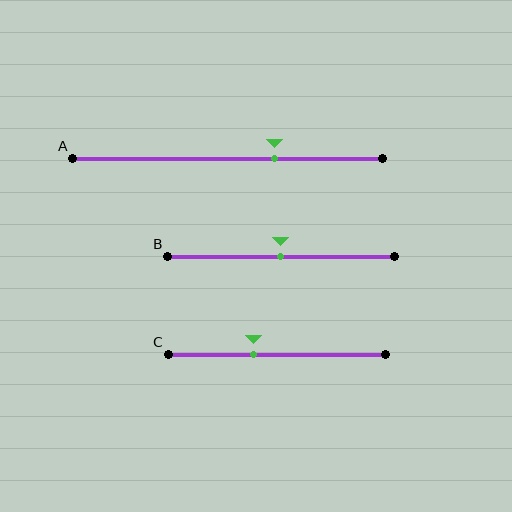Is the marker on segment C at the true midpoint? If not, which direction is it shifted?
No, the marker on segment C is shifted to the left by about 11% of the segment length.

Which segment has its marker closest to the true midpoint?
Segment B has its marker closest to the true midpoint.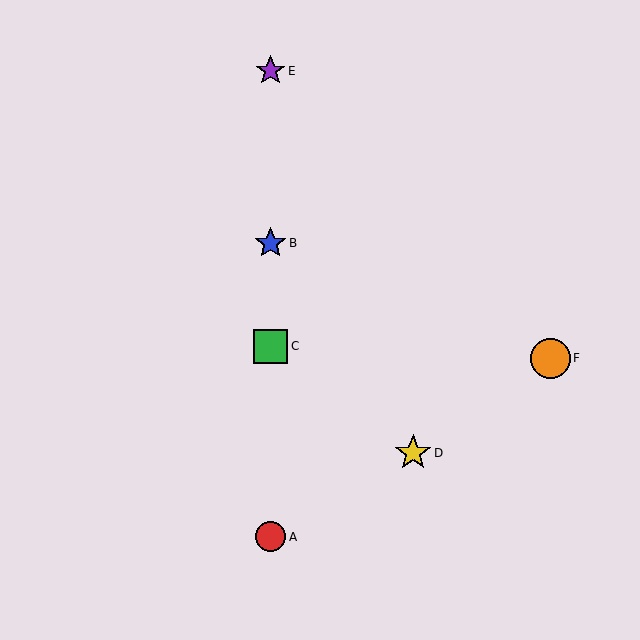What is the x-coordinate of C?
Object C is at x≈270.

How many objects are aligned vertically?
4 objects (A, B, C, E) are aligned vertically.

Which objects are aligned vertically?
Objects A, B, C, E are aligned vertically.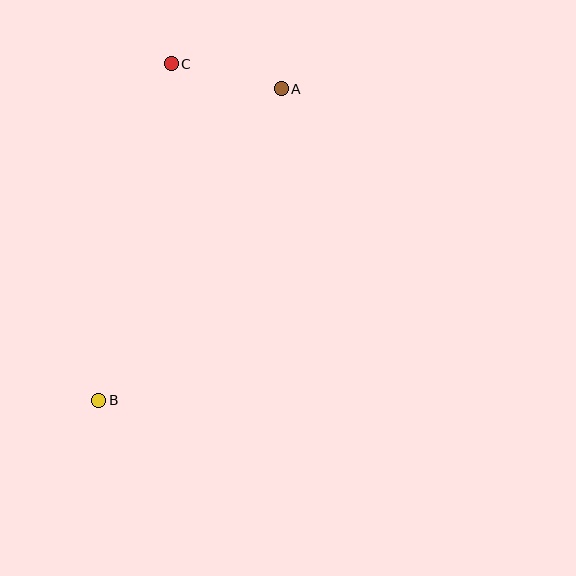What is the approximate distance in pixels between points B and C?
The distance between B and C is approximately 344 pixels.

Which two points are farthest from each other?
Points A and B are farthest from each other.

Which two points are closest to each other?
Points A and C are closest to each other.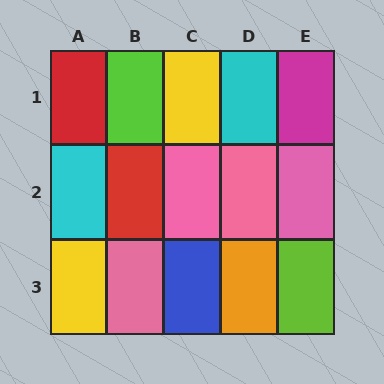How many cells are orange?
1 cell is orange.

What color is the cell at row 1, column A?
Red.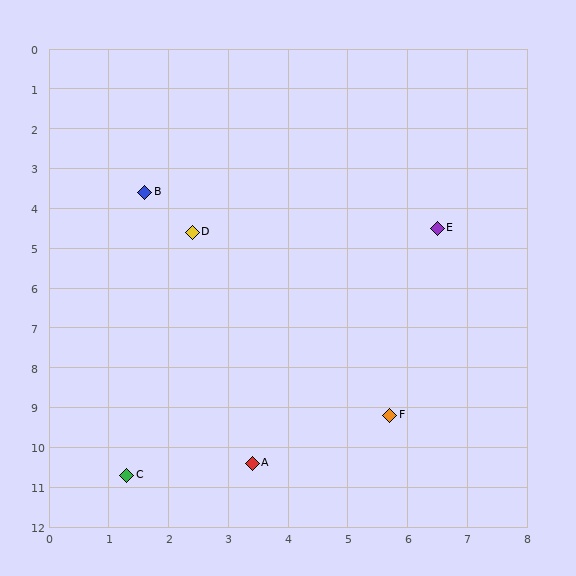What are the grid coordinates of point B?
Point B is at approximately (1.6, 3.6).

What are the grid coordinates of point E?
Point E is at approximately (6.5, 4.5).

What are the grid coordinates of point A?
Point A is at approximately (3.4, 10.4).